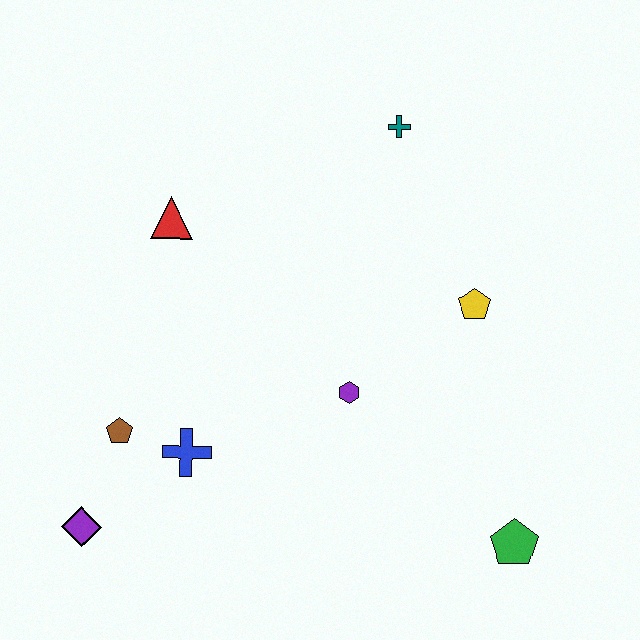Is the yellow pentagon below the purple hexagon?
No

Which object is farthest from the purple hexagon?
The purple diamond is farthest from the purple hexagon.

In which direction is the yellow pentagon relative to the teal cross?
The yellow pentagon is below the teal cross.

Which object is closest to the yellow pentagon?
The purple hexagon is closest to the yellow pentagon.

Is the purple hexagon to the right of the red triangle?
Yes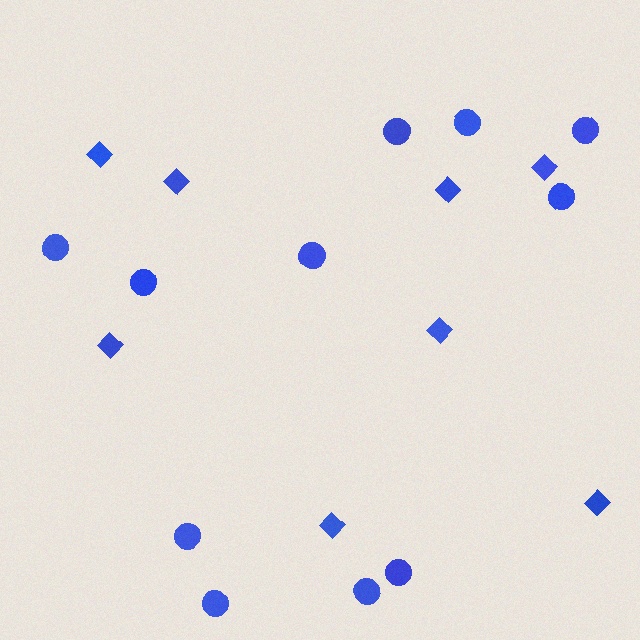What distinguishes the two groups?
There are 2 groups: one group of diamonds (8) and one group of circles (11).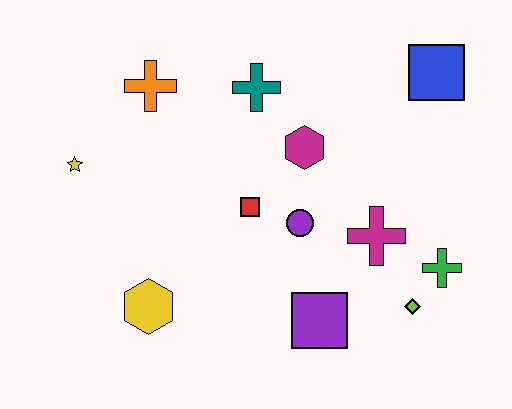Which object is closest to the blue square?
The magenta hexagon is closest to the blue square.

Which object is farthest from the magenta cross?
The yellow star is farthest from the magenta cross.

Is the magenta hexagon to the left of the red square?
No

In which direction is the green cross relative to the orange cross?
The green cross is to the right of the orange cross.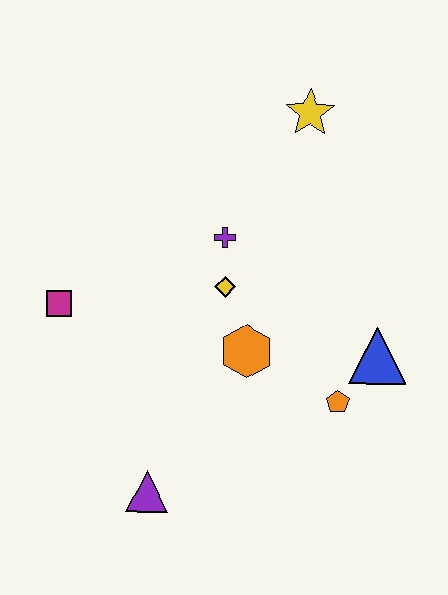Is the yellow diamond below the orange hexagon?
No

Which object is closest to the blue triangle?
The orange pentagon is closest to the blue triangle.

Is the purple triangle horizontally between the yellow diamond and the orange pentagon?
No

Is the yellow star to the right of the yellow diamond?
Yes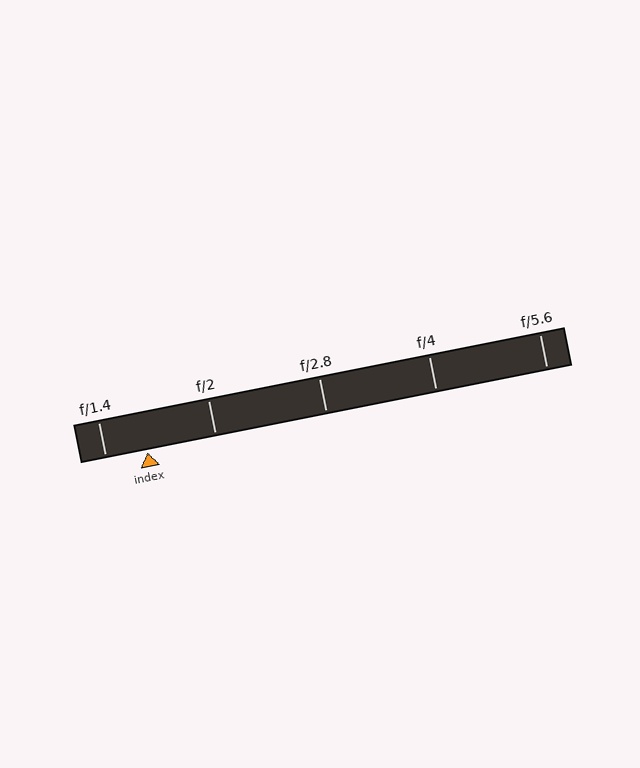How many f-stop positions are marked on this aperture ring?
There are 5 f-stop positions marked.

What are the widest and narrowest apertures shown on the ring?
The widest aperture shown is f/1.4 and the narrowest is f/5.6.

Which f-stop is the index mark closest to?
The index mark is closest to f/1.4.